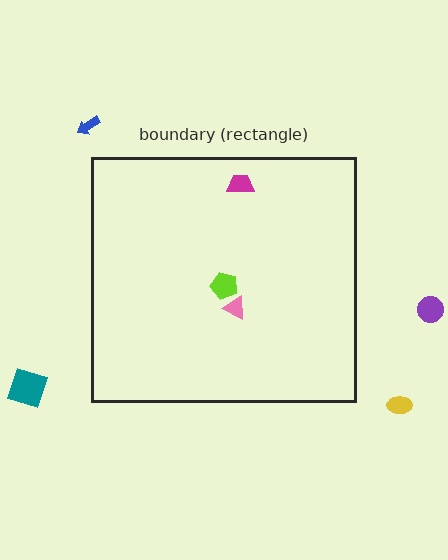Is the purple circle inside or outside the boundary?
Outside.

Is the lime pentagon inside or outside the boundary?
Inside.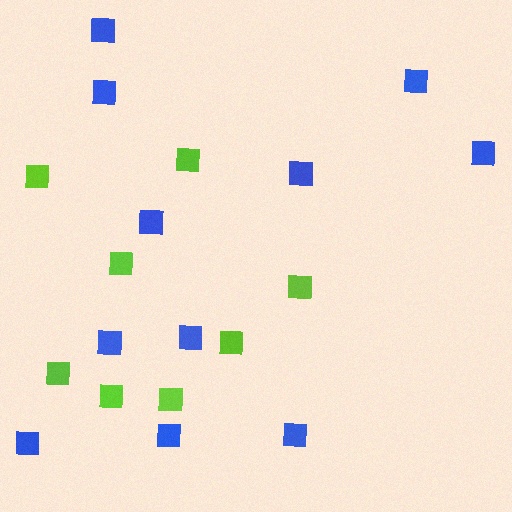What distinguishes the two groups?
There are 2 groups: one group of blue squares (11) and one group of lime squares (8).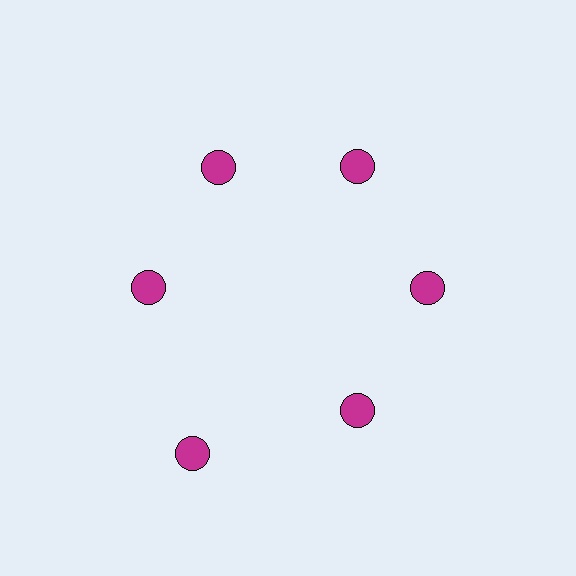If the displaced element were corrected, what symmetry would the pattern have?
It would have 6-fold rotational symmetry — the pattern would map onto itself every 60 degrees.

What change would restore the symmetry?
The symmetry would be restored by moving it inward, back onto the ring so that all 6 circles sit at equal angles and equal distance from the center.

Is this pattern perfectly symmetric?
No. The 6 magenta circles are arranged in a ring, but one element near the 7 o'clock position is pushed outward from the center, breaking the 6-fold rotational symmetry.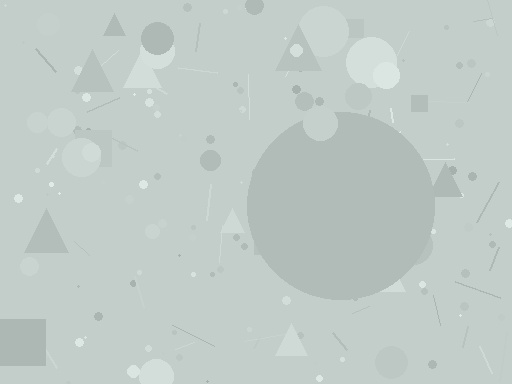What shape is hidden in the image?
A circle is hidden in the image.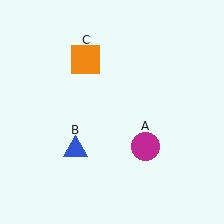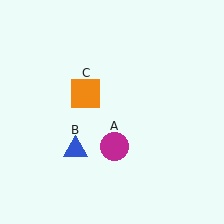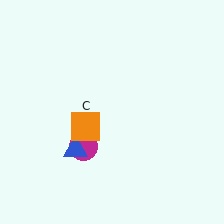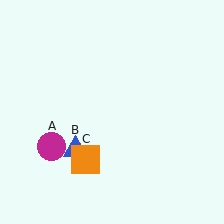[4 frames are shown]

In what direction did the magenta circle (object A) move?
The magenta circle (object A) moved left.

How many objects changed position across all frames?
2 objects changed position: magenta circle (object A), orange square (object C).